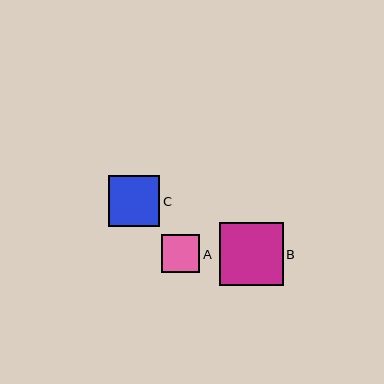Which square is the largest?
Square B is the largest with a size of approximately 63 pixels.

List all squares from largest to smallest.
From largest to smallest: B, C, A.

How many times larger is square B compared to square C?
Square B is approximately 1.3 times the size of square C.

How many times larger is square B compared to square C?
Square B is approximately 1.3 times the size of square C.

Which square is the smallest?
Square A is the smallest with a size of approximately 38 pixels.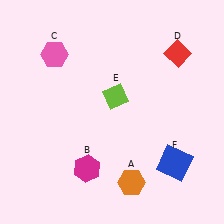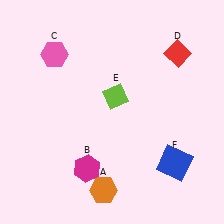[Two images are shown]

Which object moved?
The orange hexagon (A) moved left.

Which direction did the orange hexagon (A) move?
The orange hexagon (A) moved left.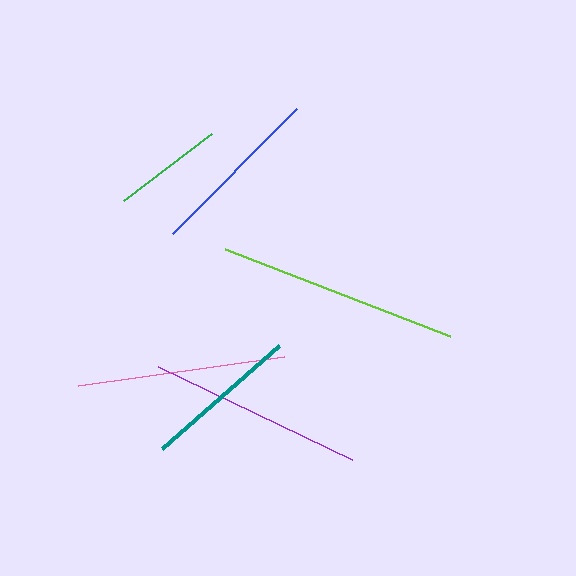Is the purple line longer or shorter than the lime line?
The lime line is longer than the purple line.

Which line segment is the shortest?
The green line is the shortest at approximately 111 pixels.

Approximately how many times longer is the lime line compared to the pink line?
The lime line is approximately 1.2 times the length of the pink line.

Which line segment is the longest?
The lime line is the longest at approximately 241 pixels.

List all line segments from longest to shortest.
From longest to shortest: lime, purple, pink, blue, teal, green.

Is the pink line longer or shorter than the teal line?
The pink line is longer than the teal line.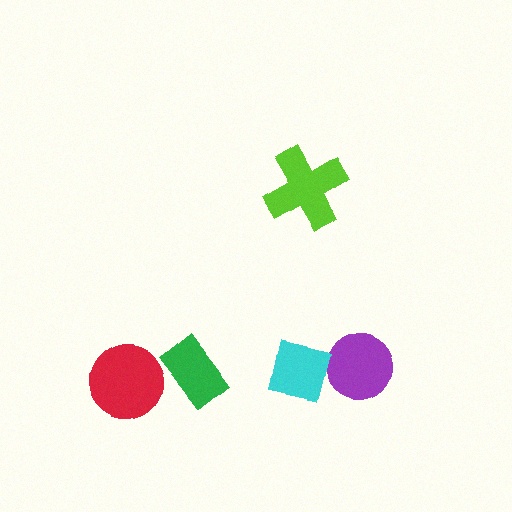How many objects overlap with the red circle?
0 objects overlap with the red circle.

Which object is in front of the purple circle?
The cyan square is in front of the purple circle.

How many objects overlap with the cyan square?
1 object overlaps with the cyan square.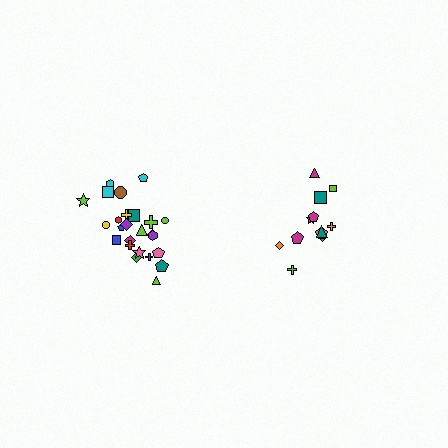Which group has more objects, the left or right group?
The left group.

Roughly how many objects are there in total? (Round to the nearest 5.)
Roughly 35 objects in total.